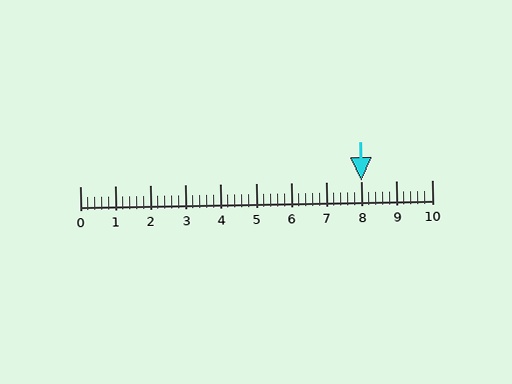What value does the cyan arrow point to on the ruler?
The cyan arrow points to approximately 8.0.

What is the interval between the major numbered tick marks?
The major tick marks are spaced 1 units apart.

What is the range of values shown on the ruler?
The ruler shows values from 0 to 10.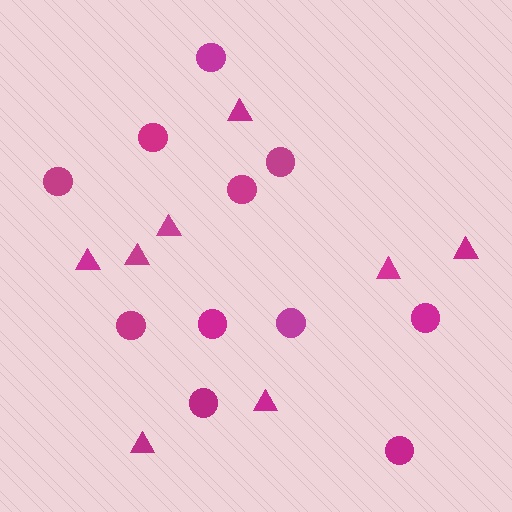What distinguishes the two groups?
There are 2 groups: one group of triangles (8) and one group of circles (11).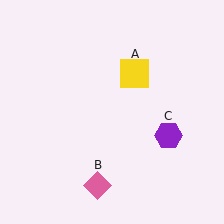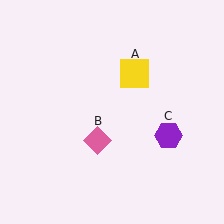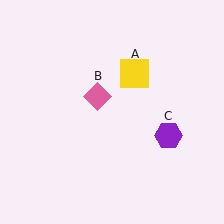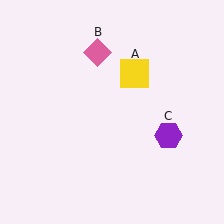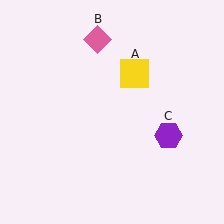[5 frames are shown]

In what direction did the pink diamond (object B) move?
The pink diamond (object B) moved up.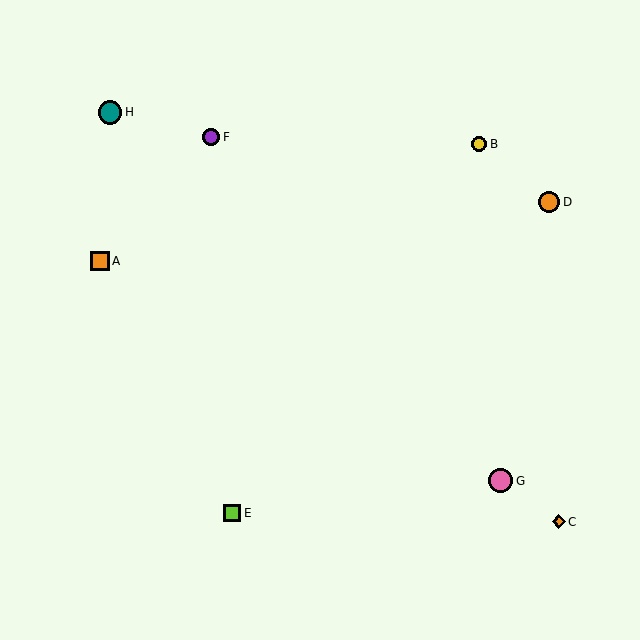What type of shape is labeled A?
Shape A is an orange square.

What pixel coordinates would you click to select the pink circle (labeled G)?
Click at (501, 481) to select the pink circle G.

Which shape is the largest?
The pink circle (labeled G) is the largest.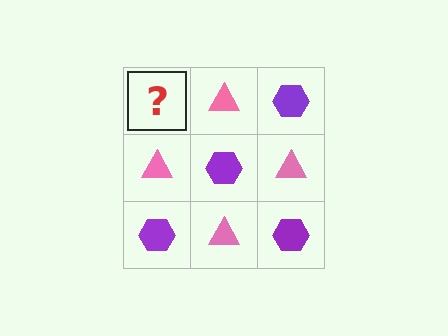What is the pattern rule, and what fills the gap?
The rule is that it alternates purple hexagon and pink triangle in a checkerboard pattern. The gap should be filled with a purple hexagon.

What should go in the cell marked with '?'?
The missing cell should contain a purple hexagon.